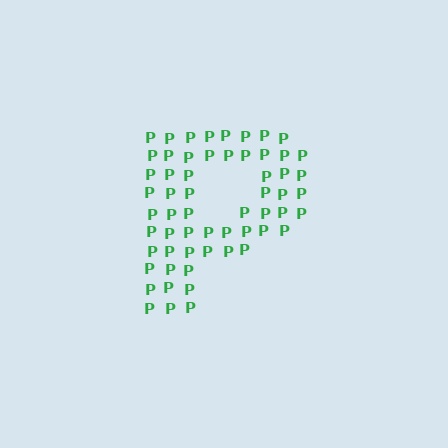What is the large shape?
The large shape is the letter P.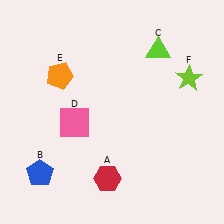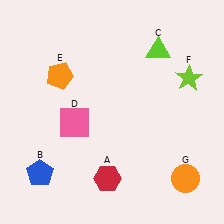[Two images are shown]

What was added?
An orange circle (G) was added in Image 2.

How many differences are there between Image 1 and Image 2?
There is 1 difference between the two images.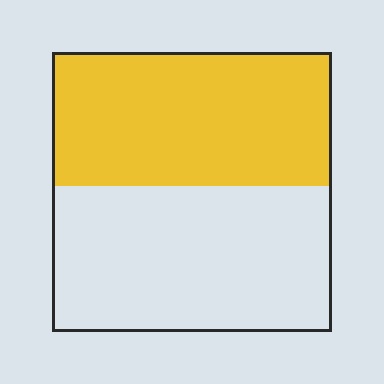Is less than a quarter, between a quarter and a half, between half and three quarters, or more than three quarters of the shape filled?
Between a quarter and a half.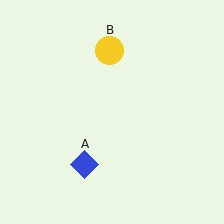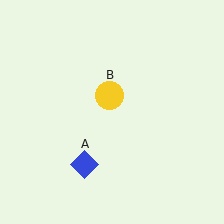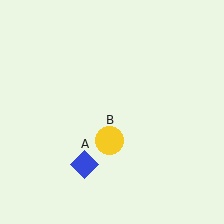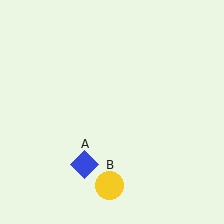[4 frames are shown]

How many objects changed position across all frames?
1 object changed position: yellow circle (object B).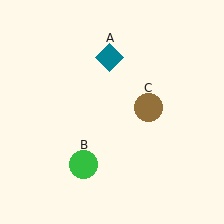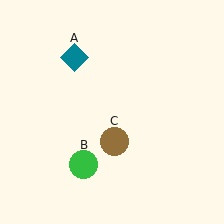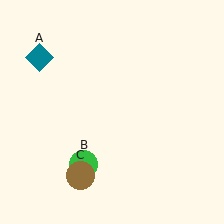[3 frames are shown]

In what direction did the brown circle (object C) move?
The brown circle (object C) moved down and to the left.